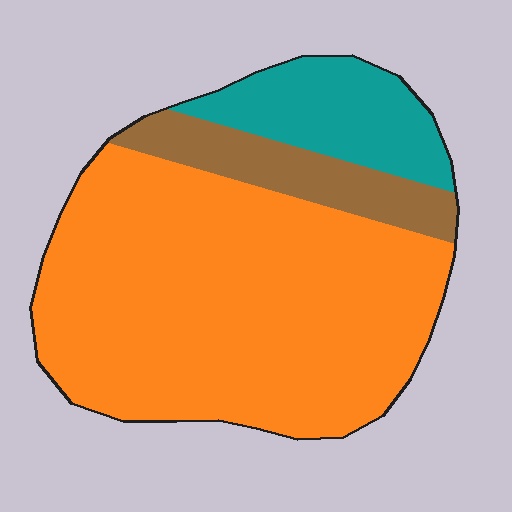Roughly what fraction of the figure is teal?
Teal covers roughly 15% of the figure.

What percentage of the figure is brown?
Brown covers roughly 15% of the figure.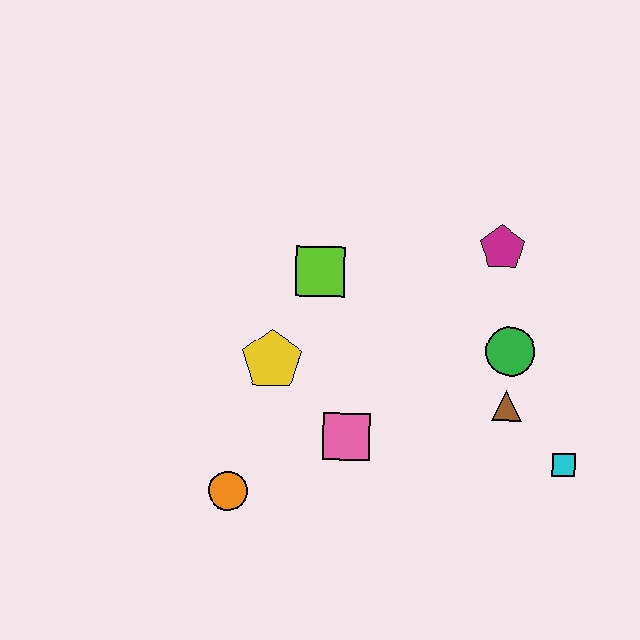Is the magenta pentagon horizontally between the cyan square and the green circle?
No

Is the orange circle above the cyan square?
No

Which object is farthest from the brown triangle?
The orange circle is farthest from the brown triangle.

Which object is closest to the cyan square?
The brown triangle is closest to the cyan square.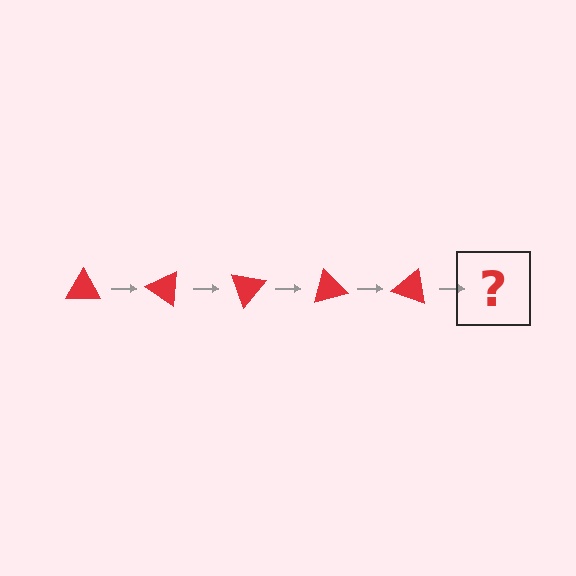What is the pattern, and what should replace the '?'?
The pattern is that the triangle rotates 35 degrees each step. The '?' should be a red triangle rotated 175 degrees.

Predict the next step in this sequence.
The next step is a red triangle rotated 175 degrees.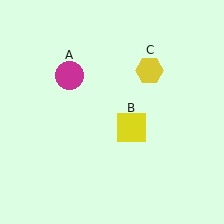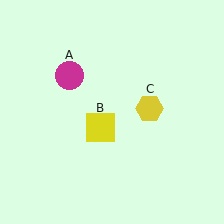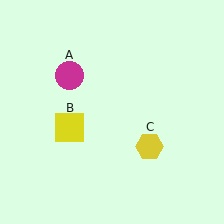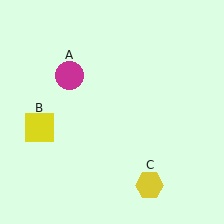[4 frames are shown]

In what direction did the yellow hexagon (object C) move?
The yellow hexagon (object C) moved down.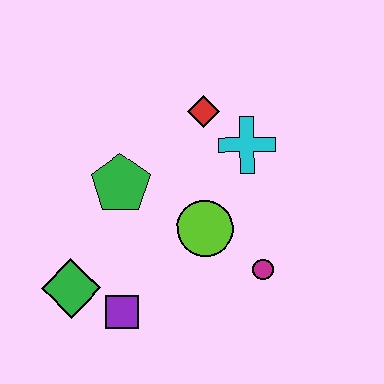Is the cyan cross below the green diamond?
No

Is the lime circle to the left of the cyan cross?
Yes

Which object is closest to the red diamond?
The cyan cross is closest to the red diamond.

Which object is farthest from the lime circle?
The green diamond is farthest from the lime circle.